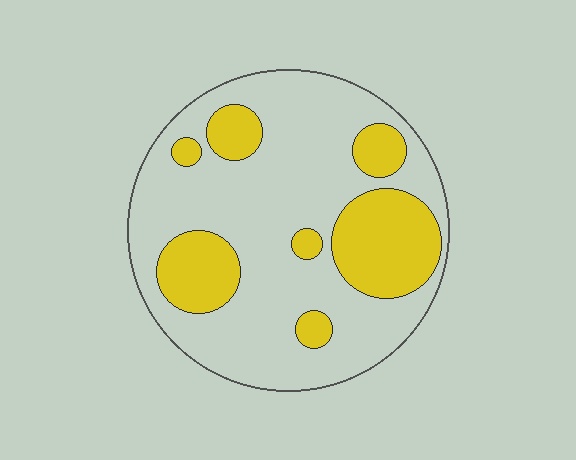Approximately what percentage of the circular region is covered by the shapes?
Approximately 30%.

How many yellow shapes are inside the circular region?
7.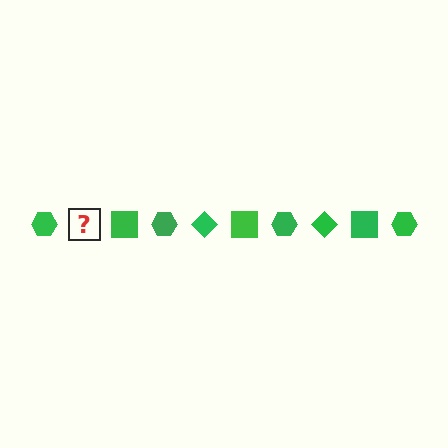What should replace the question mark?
The question mark should be replaced with a green diamond.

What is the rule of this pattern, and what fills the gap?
The rule is that the pattern cycles through hexagon, diamond, square shapes in green. The gap should be filled with a green diamond.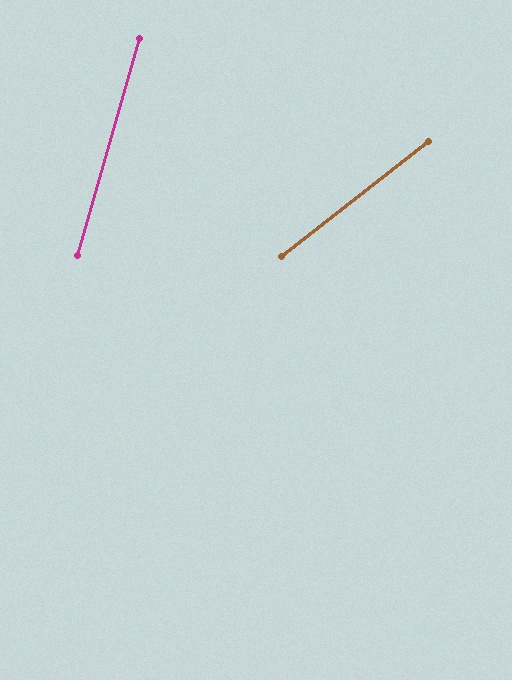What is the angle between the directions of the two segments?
Approximately 36 degrees.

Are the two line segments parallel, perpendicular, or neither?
Neither parallel nor perpendicular — they differ by about 36°.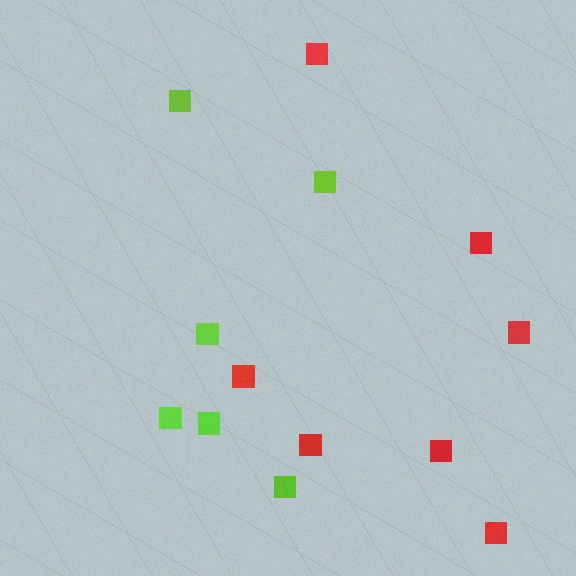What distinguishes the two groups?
There are 2 groups: one group of lime squares (6) and one group of red squares (7).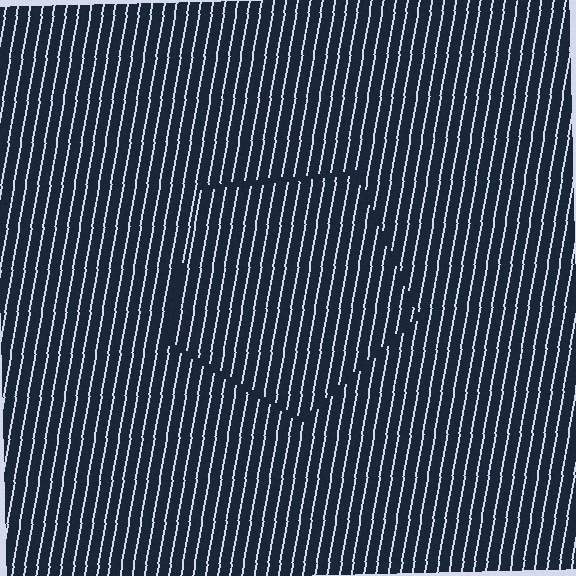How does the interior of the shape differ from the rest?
The interior of the shape contains the same grating, shifted by half a period — the contour is defined by the phase discontinuity where line-ends from the inner and outer gratings abut.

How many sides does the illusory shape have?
5 sides — the line-ends trace a pentagon.